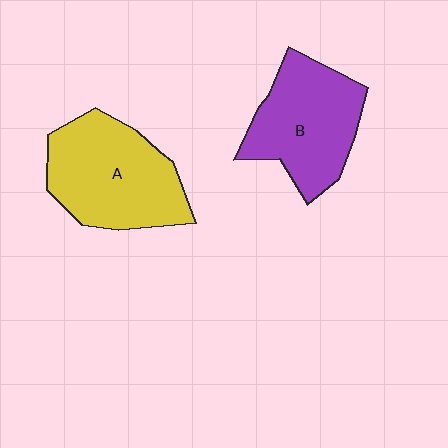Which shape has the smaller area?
Shape B (purple).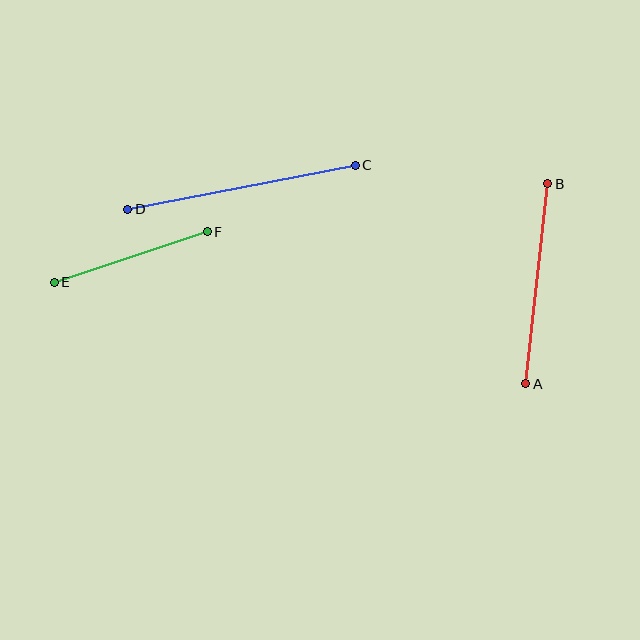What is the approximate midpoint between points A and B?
The midpoint is at approximately (537, 284) pixels.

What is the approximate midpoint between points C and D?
The midpoint is at approximately (241, 187) pixels.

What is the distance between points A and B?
The distance is approximately 201 pixels.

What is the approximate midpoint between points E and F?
The midpoint is at approximately (131, 257) pixels.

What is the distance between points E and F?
The distance is approximately 161 pixels.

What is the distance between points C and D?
The distance is approximately 232 pixels.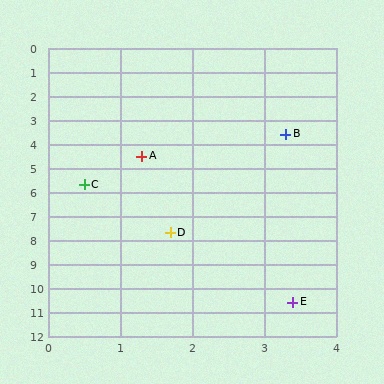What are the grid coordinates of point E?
Point E is at approximately (3.4, 10.6).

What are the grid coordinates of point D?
Point D is at approximately (1.7, 7.7).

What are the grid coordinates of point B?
Point B is at approximately (3.3, 3.6).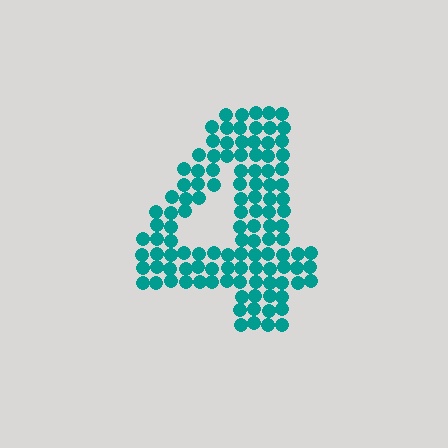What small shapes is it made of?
It is made of small circles.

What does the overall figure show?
The overall figure shows the digit 4.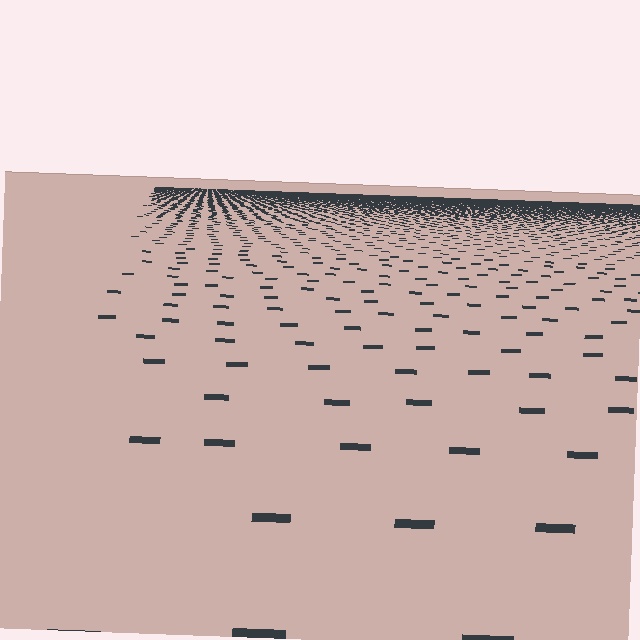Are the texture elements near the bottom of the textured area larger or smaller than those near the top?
Larger. Near the bottom, elements are closer to the viewer and appear at a bigger on-screen size.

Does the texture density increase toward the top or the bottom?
Density increases toward the top.